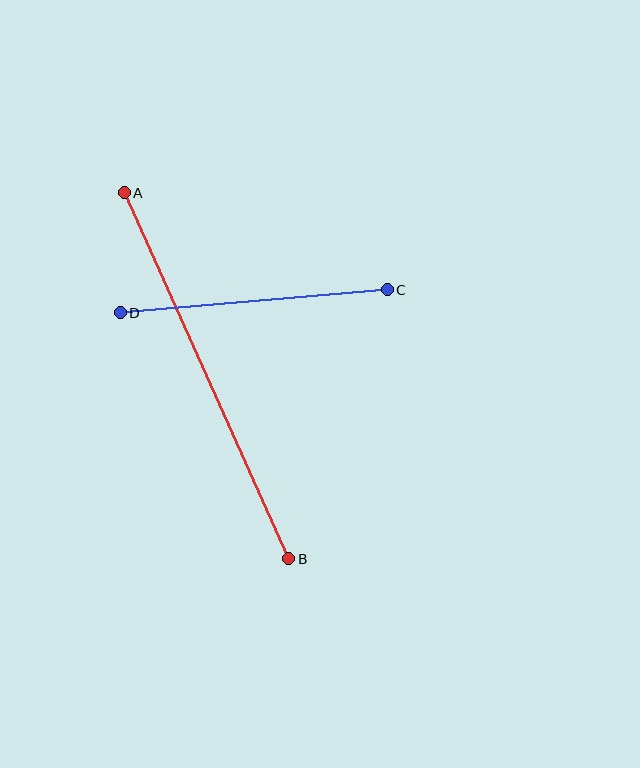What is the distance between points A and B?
The distance is approximately 401 pixels.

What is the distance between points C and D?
The distance is approximately 268 pixels.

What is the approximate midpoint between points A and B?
The midpoint is at approximately (206, 376) pixels.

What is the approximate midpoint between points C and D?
The midpoint is at approximately (254, 301) pixels.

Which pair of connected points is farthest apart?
Points A and B are farthest apart.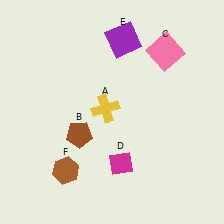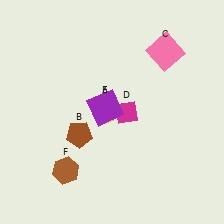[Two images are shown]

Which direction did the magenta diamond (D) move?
The magenta diamond (D) moved up.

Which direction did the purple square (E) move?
The purple square (E) moved down.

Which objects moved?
The objects that moved are: the magenta diamond (D), the purple square (E).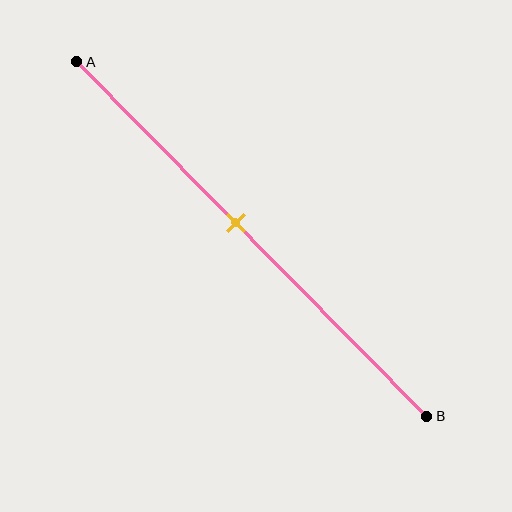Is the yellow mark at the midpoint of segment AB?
No, the mark is at about 45% from A, not at the 50% midpoint.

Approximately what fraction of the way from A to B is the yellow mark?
The yellow mark is approximately 45% of the way from A to B.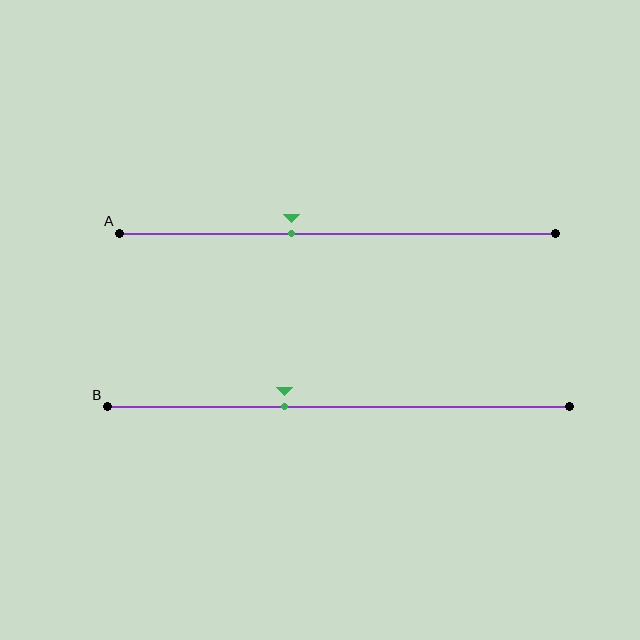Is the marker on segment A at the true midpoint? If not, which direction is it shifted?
No, the marker on segment A is shifted to the left by about 10% of the segment length.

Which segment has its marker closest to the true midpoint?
Segment A has its marker closest to the true midpoint.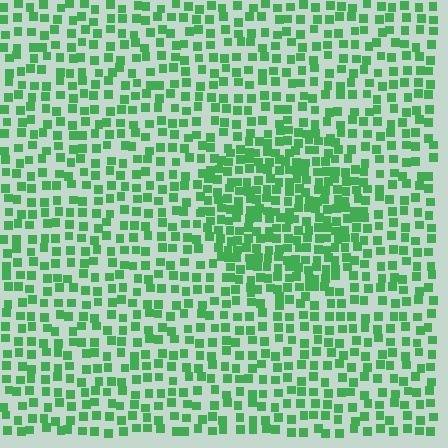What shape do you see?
I see a circle.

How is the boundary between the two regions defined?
The boundary is defined by a change in element density (approximately 1.7x ratio). All elements are the same color, size, and shape.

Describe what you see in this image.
The image contains small green elements arranged at two different densities. A circle-shaped region is visible where the elements are more densely packed than the surrounding area.